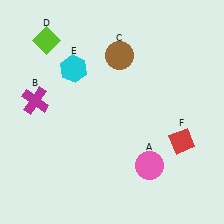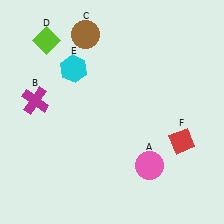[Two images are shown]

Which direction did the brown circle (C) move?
The brown circle (C) moved left.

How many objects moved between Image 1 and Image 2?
1 object moved between the two images.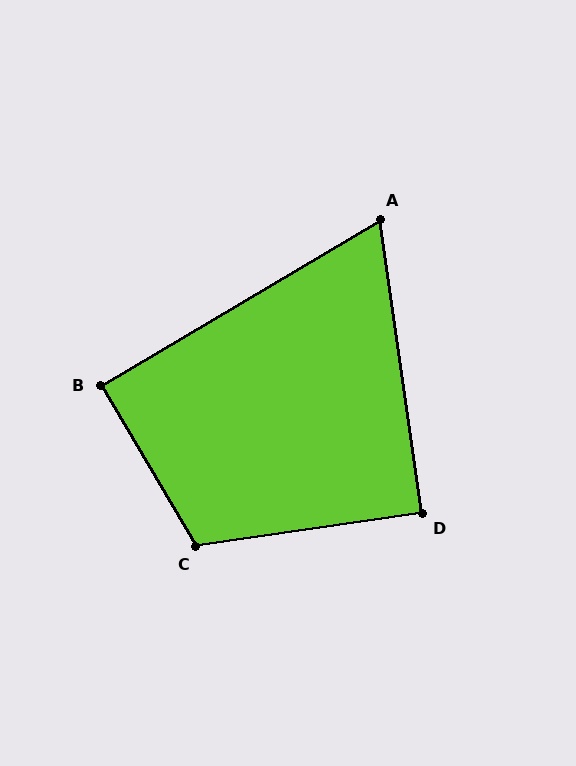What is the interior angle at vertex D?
Approximately 90 degrees (approximately right).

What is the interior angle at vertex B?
Approximately 90 degrees (approximately right).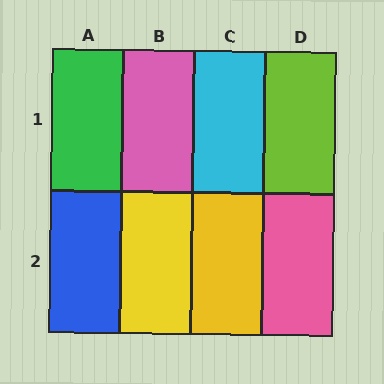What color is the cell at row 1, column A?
Green.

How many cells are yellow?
2 cells are yellow.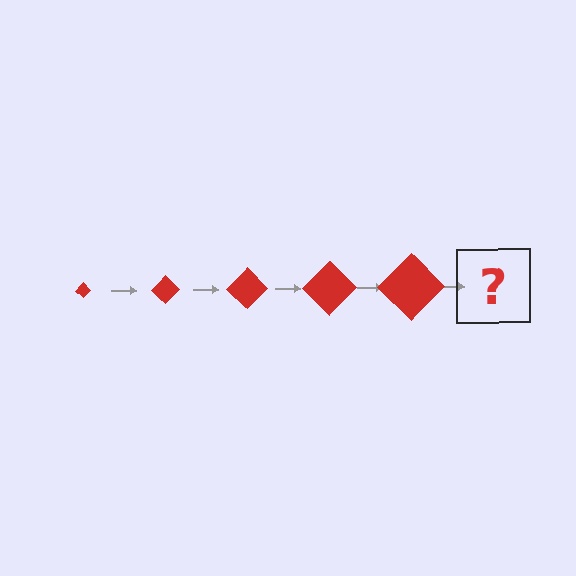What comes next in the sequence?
The next element should be a red diamond, larger than the previous one.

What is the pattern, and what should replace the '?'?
The pattern is that the diamond gets progressively larger each step. The '?' should be a red diamond, larger than the previous one.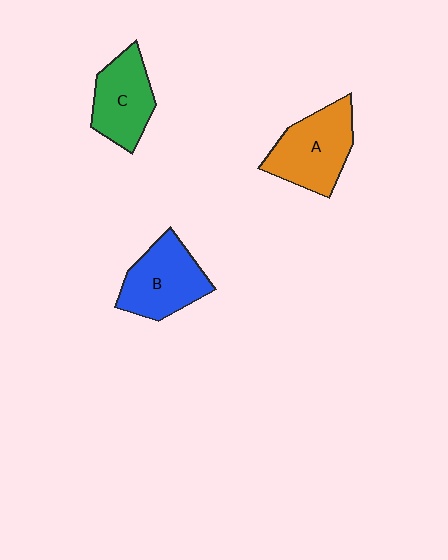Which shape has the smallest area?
Shape C (green).